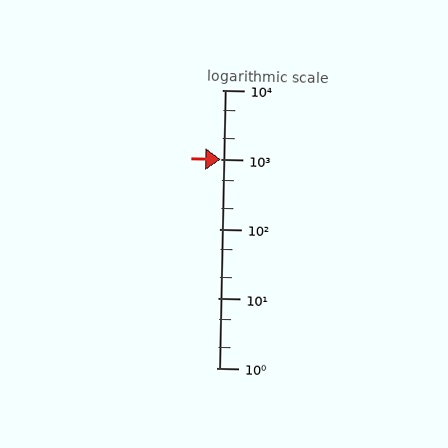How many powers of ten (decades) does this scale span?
The scale spans 4 decades, from 1 to 10000.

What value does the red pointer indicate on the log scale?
The pointer indicates approximately 990.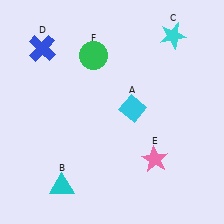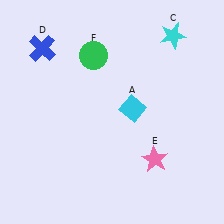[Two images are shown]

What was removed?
The cyan triangle (B) was removed in Image 2.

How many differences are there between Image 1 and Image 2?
There is 1 difference between the two images.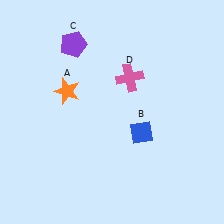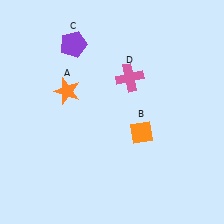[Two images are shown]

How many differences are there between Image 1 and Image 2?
There is 1 difference between the two images.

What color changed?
The diamond (B) changed from blue in Image 1 to orange in Image 2.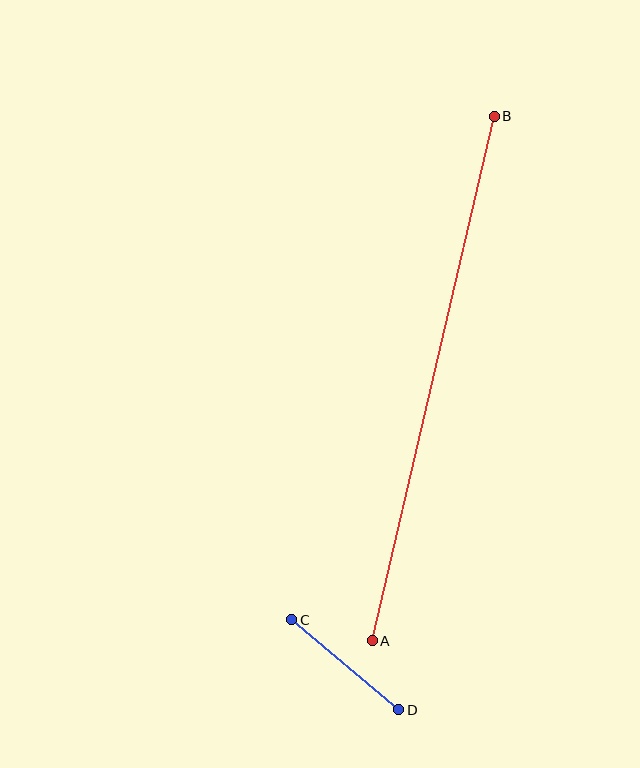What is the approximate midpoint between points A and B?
The midpoint is at approximately (433, 378) pixels.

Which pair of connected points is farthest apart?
Points A and B are farthest apart.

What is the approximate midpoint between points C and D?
The midpoint is at approximately (345, 665) pixels.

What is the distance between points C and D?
The distance is approximately 140 pixels.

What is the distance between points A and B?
The distance is approximately 539 pixels.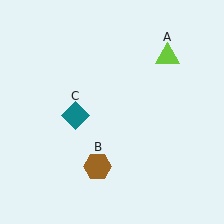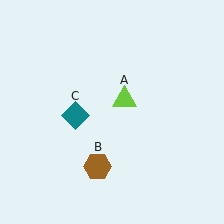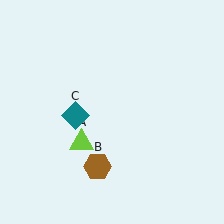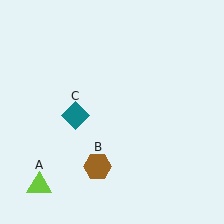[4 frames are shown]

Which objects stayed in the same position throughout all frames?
Brown hexagon (object B) and teal diamond (object C) remained stationary.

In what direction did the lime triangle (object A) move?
The lime triangle (object A) moved down and to the left.